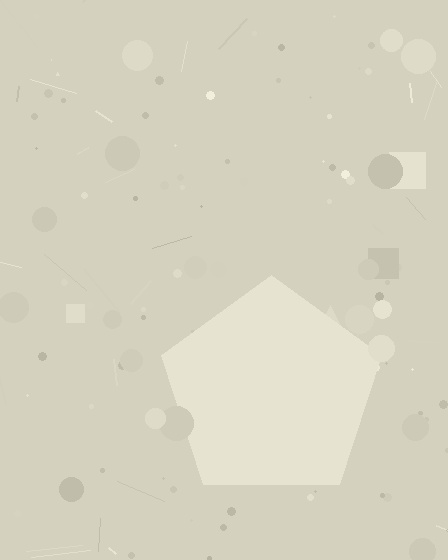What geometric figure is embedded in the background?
A pentagon is embedded in the background.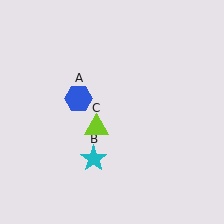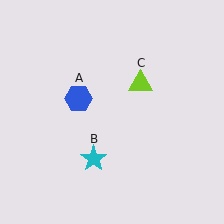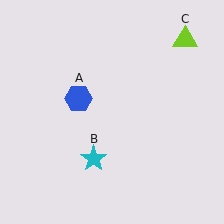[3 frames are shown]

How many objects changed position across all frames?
1 object changed position: lime triangle (object C).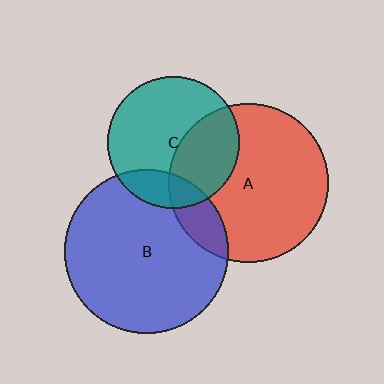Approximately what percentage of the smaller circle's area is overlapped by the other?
Approximately 35%.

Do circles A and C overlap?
Yes.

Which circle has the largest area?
Circle B (blue).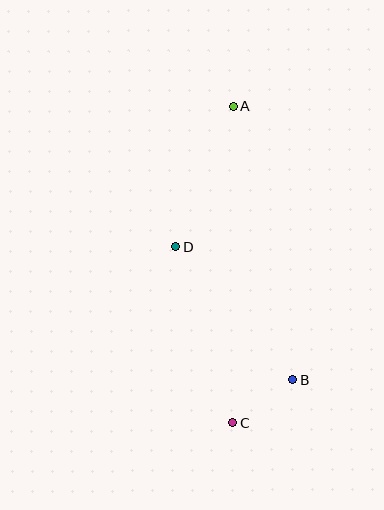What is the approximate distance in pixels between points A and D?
The distance between A and D is approximately 152 pixels.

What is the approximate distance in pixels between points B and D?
The distance between B and D is approximately 177 pixels.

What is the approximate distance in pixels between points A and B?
The distance between A and B is approximately 280 pixels.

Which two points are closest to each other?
Points B and C are closest to each other.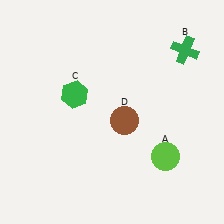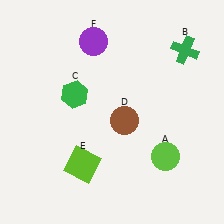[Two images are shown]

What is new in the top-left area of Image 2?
A purple circle (F) was added in the top-left area of Image 2.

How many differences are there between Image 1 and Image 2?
There are 2 differences between the two images.